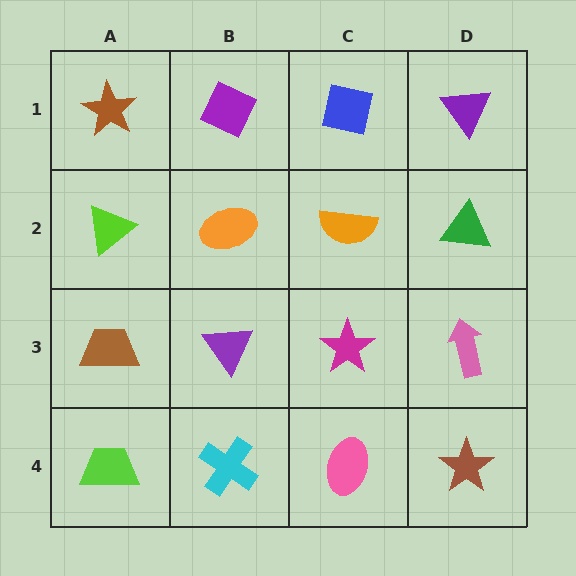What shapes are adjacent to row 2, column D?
A purple triangle (row 1, column D), a pink arrow (row 3, column D), an orange semicircle (row 2, column C).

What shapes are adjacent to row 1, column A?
A lime triangle (row 2, column A), a purple diamond (row 1, column B).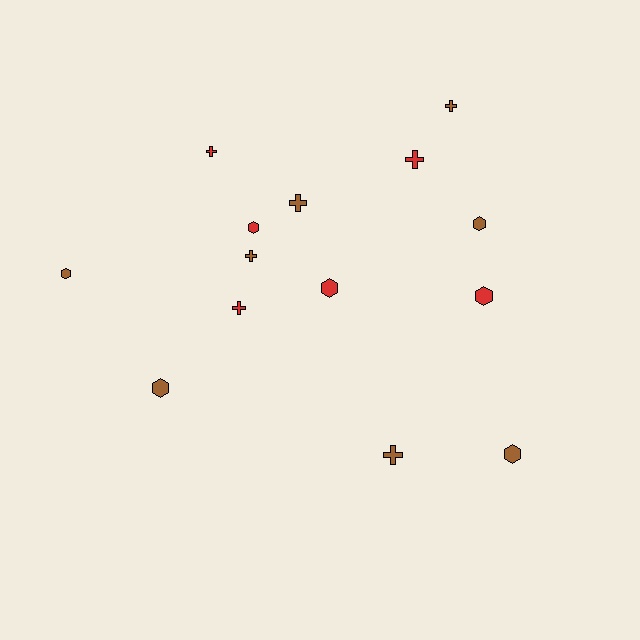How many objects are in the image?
There are 14 objects.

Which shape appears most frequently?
Hexagon, with 7 objects.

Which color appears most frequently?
Brown, with 8 objects.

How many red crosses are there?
There are 3 red crosses.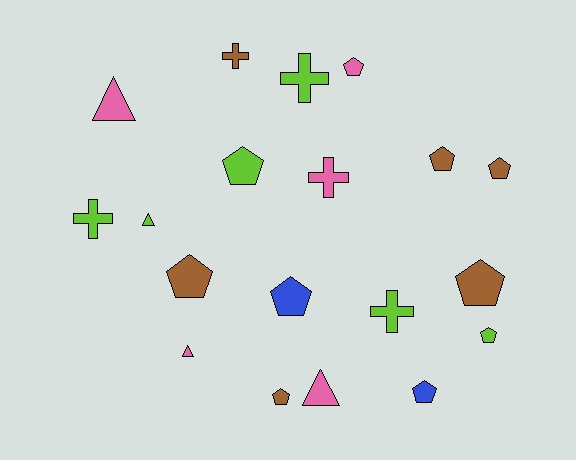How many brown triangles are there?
There are no brown triangles.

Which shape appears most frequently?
Pentagon, with 10 objects.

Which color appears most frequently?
Lime, with 6 objects.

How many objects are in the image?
There are 19 objects.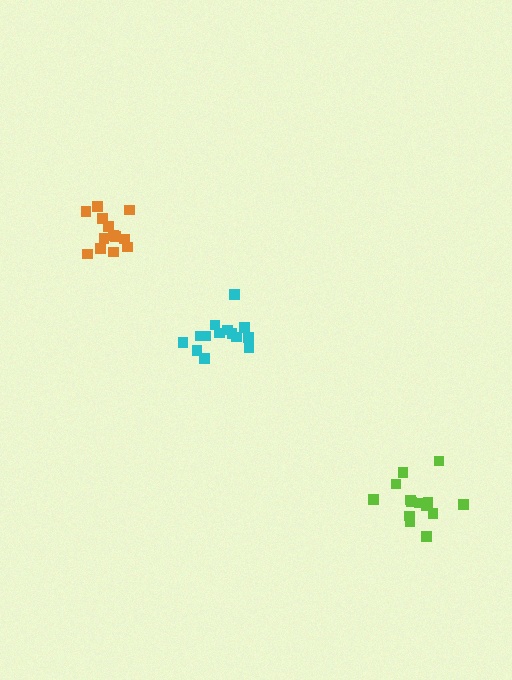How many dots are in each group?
Group 1: 14 dots, Group 2: 14 dots, Group 3: 13 dots (41 total).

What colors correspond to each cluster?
The clusters are colored: lime, cyan, orange.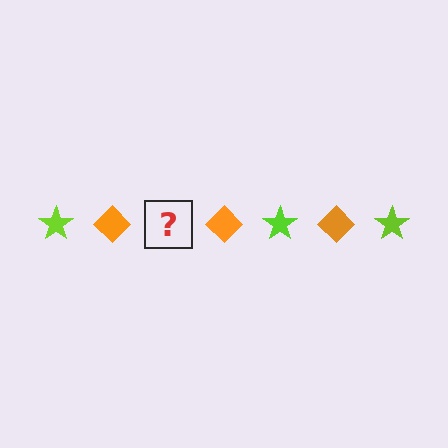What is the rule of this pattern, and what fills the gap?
The rule is that the pattern alternates between lime star and orange diamond. The gap should be filled with a lime star.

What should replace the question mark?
The question mark should be replaced with a lime star.